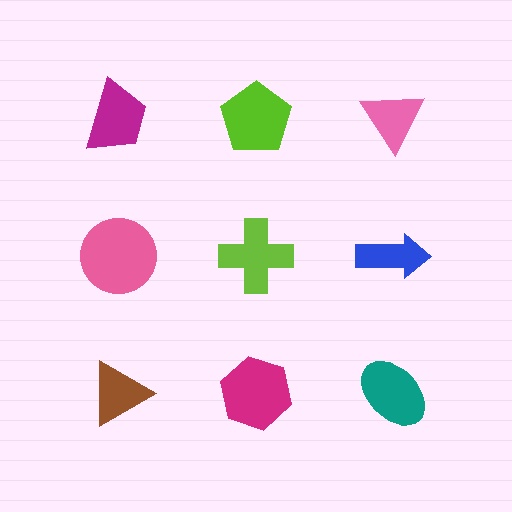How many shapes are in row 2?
3 shapes.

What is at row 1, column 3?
A pink triangle.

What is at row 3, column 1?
A brown triangle.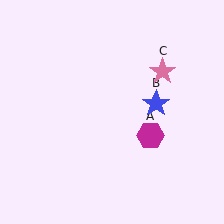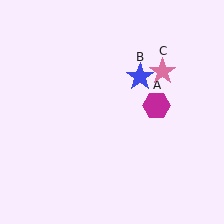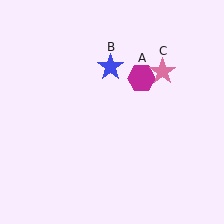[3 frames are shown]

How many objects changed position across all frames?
2 objects changed position: magenta hexagon (object A), blue star (object B).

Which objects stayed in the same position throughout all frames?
Pink star (object C) remained stationary.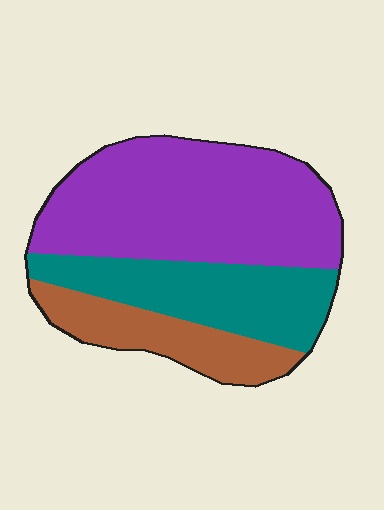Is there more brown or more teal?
Teal.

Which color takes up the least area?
Brown, at roughly 20%.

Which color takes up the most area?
Purple, at roughly 55%.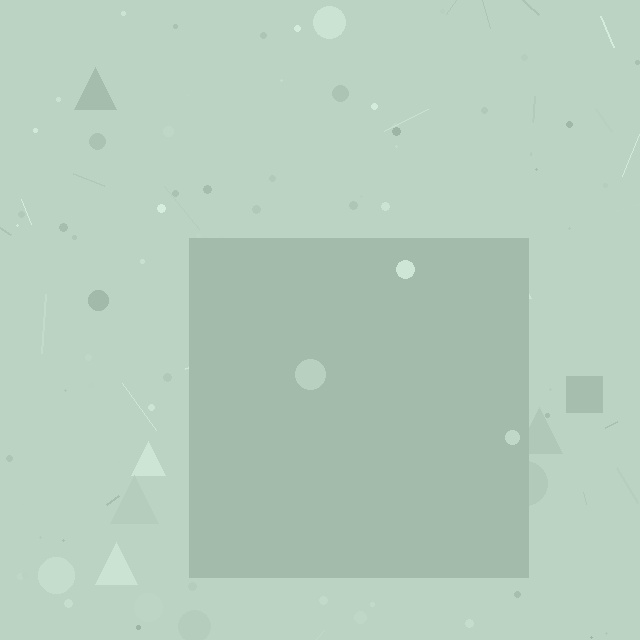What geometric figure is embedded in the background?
A square is embedded in the background.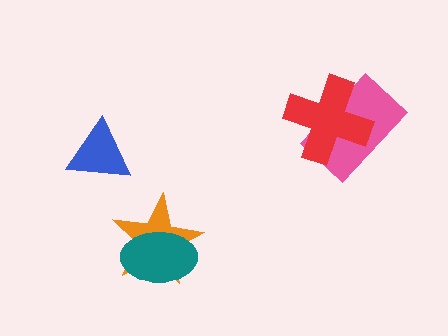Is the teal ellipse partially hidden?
No, no other shape covers it.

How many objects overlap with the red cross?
1 object overlaps with the red cross.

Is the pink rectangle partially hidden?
Yes, it is partially covered by another shape.